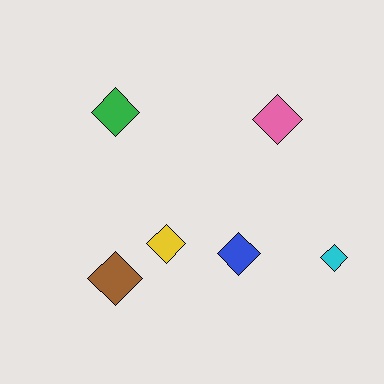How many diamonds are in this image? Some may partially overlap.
There are 6 diamonds.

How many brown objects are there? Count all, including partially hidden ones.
There is 1 brown object.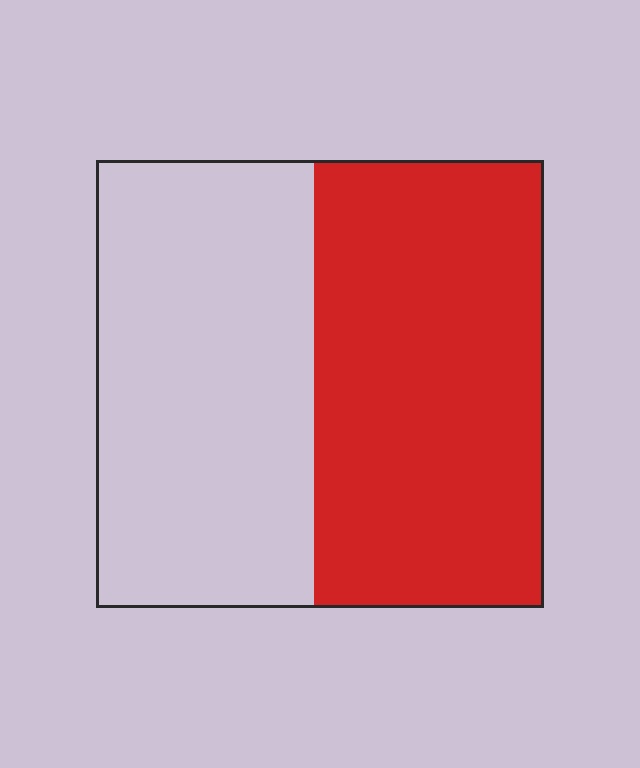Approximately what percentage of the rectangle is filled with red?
Approximately 50%.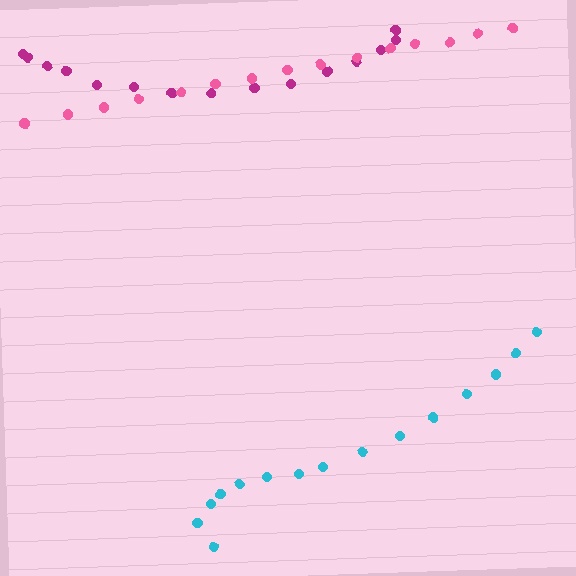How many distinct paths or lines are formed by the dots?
There are 3 distinct paths.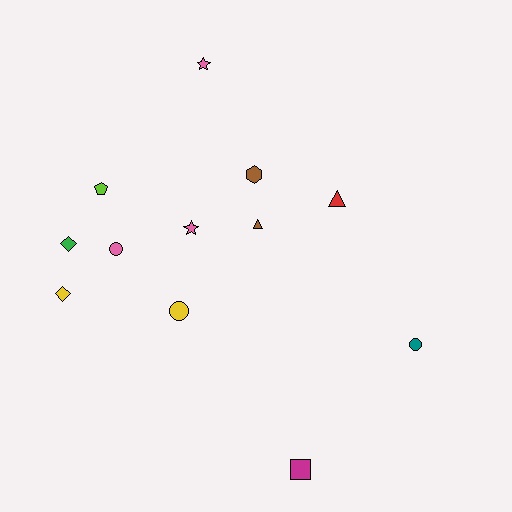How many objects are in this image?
There are 12 objects.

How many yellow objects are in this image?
There are 2 yellow objects.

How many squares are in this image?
There is 1 square.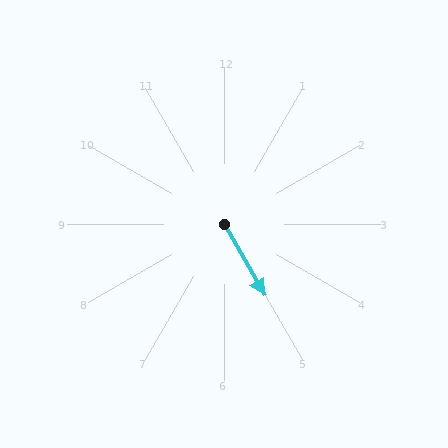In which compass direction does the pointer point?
Southeast.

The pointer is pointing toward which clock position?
Roughly 5 o'clock.